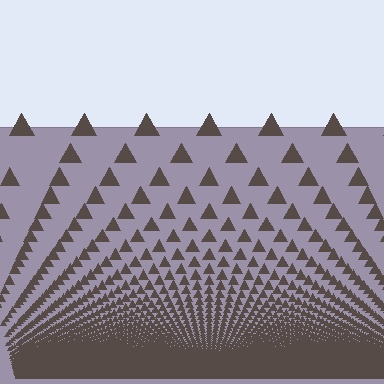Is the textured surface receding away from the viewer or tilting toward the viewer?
The surface appears to tilt toward the viewer. Texture elements get larger and sparser toward the top.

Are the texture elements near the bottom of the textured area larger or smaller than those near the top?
Smaller. The gradient is inverted — elements near the bottom are smaller and denser.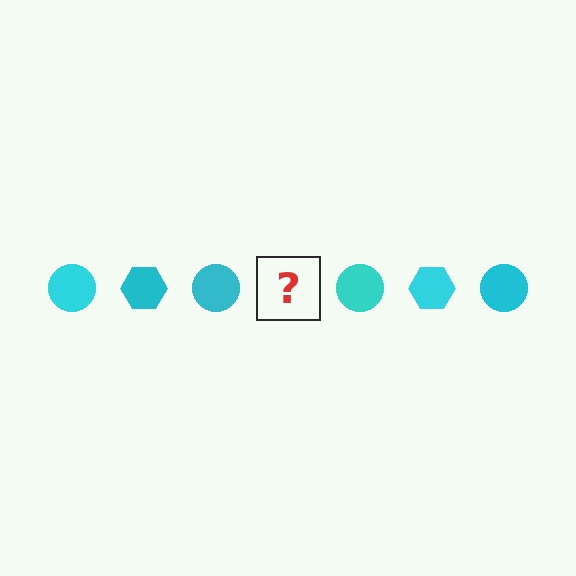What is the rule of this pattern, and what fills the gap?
The rule is that the pattern cycles through circle, hexagon shapes in cyan. The gap should be filled with a cyan hexagon.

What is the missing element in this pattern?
The missing element is a cyan hexagon.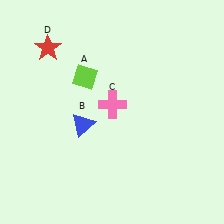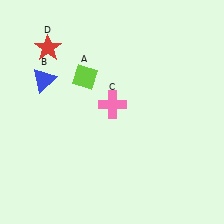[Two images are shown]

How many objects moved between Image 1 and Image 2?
1 object moved between the two images.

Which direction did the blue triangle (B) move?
The blue triangle (B) moved up.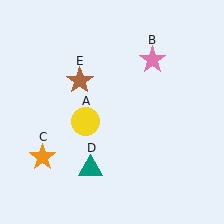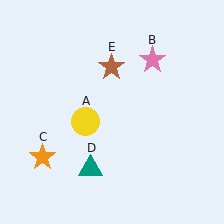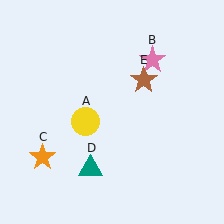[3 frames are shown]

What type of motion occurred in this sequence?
The brown star (object E) rotated clockwise around the center of the scene.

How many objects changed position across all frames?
1 object changed position: brown star (object E).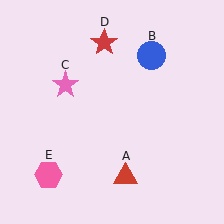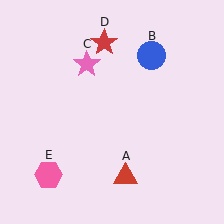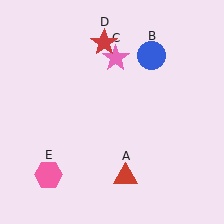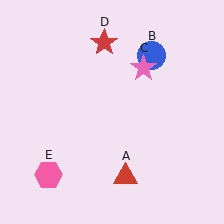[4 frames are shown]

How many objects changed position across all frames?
1 object changed position: pink star (object C).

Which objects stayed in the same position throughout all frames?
Red triangle (object A) and blue circle (object B) and red star (object D) and pink hexagon (object E) remained stationary.